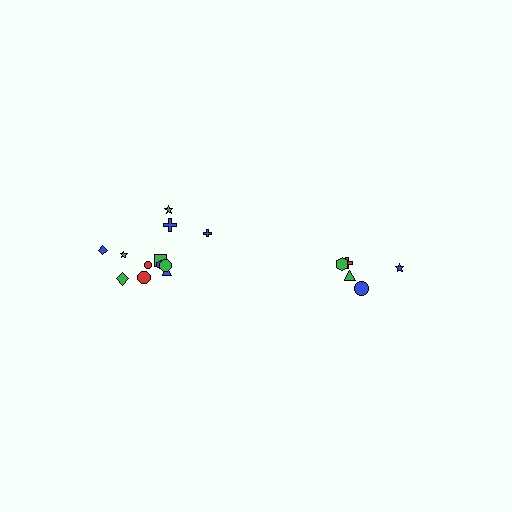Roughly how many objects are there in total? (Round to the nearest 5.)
Roughly 15 objects in total.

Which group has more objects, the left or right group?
The left group.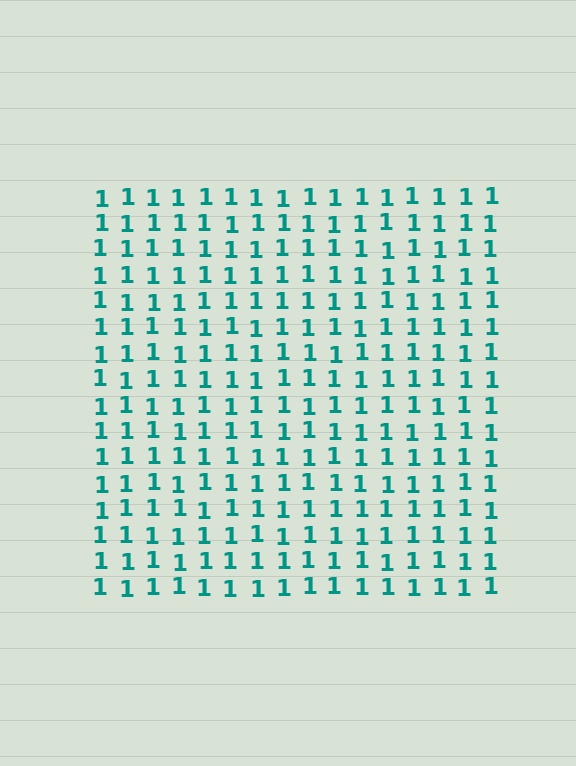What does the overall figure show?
The overall figure shows a square.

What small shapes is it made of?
It is made of small digit 1's.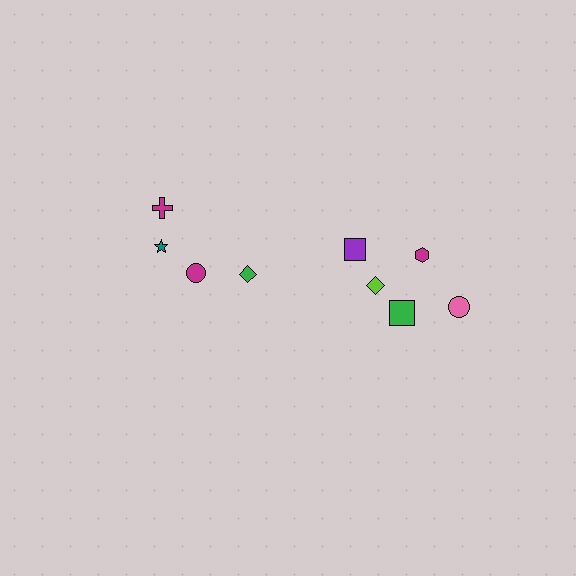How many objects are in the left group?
There are 4 objects.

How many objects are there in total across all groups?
There are 10 objects.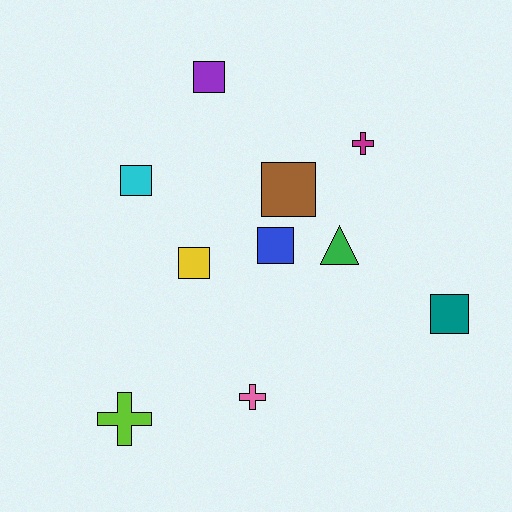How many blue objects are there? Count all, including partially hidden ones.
There is 1 blue object.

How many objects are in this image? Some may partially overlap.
There are 10 objects.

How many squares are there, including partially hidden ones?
There are 6 squares.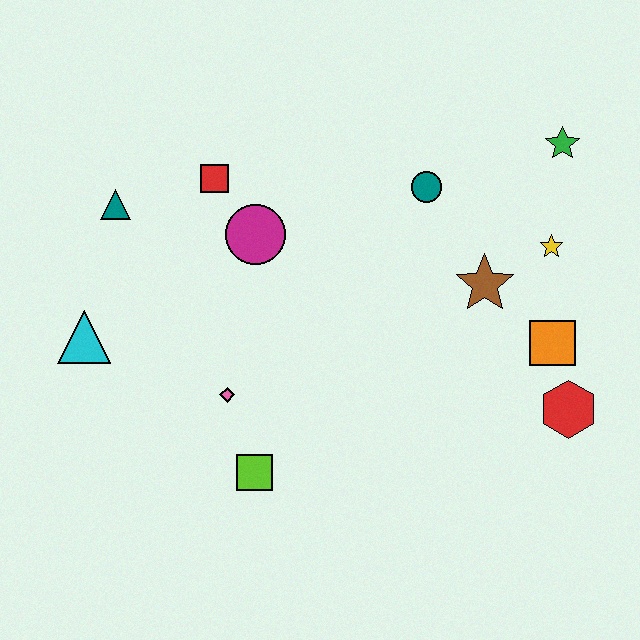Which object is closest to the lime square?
The pink diamond is closest to the lime square.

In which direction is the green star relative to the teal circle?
The green star is to the right of the teal circle.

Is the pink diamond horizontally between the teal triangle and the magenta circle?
Yes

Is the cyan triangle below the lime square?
No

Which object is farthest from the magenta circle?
The red hexagon is farthest from the magenta circle.